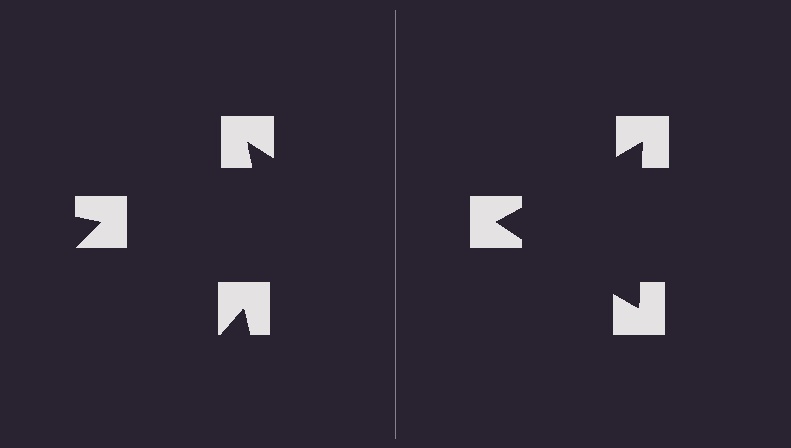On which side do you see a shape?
An illusory triangle appears on the right side. On the left side the wedge cuts are rotated, so no coherent shape forms.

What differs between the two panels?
The notched squares are positioned identically on both sides; only the wedge orientations differ. On the right they align to a triangle; on the left they are misaligned.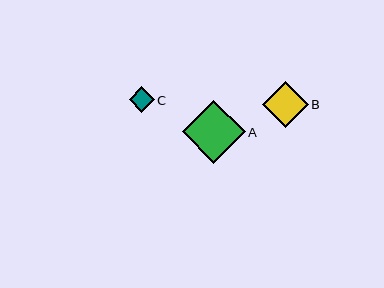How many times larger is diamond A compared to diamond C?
Diamond A is approximately 2.5 times the size of diamond C.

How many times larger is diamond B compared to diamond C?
Diamond B is approximately 1.8 times the size of diamond C.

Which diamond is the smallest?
Diamond C is the smallest with a size of approximately 25 pixels.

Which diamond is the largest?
Diamond A is the largest with a size of approximately 63 pixels.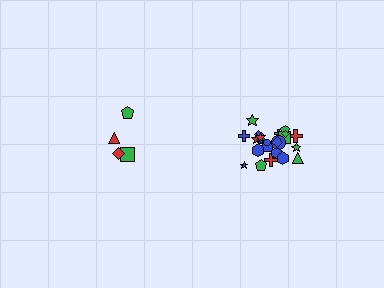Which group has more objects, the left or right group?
The right group.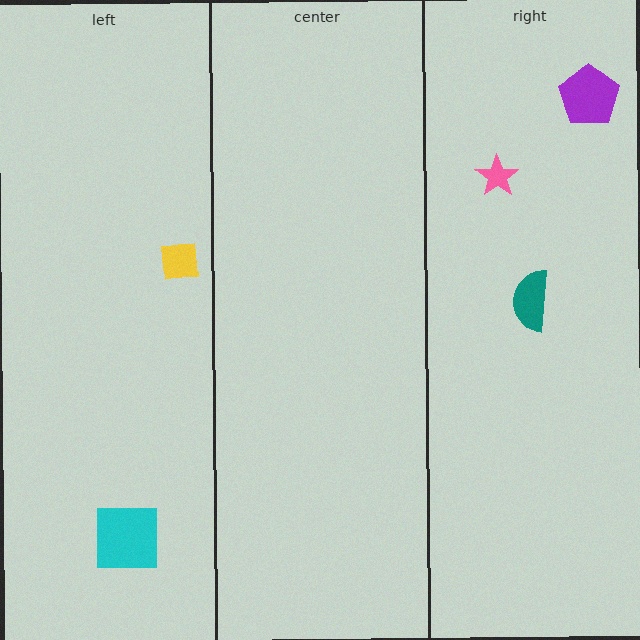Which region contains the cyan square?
The left region.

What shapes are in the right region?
The teal semicircle, the pink star, the purple pentagon.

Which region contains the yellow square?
The left region.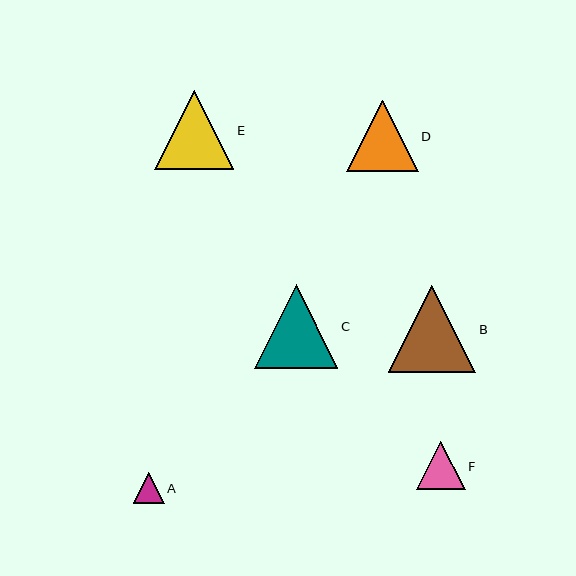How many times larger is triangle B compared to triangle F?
Triangle B is approximately 1.8 times the size of triangle F.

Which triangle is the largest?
Triangle B is the largest with a size of approximately 87 pixels.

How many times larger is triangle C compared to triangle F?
Triangle C is approximately 1.7 times the size of triangle F.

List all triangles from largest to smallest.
From largest to smallest: B, C, E, D, F, A.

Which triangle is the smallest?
Triangle A is the smallest with a size of approximately 31 pixels.